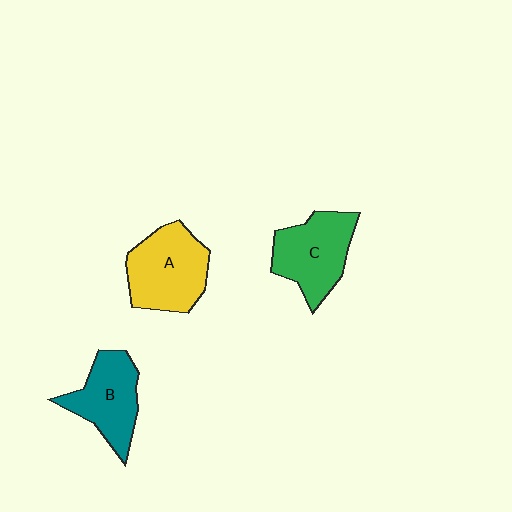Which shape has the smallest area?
Shape B (teal).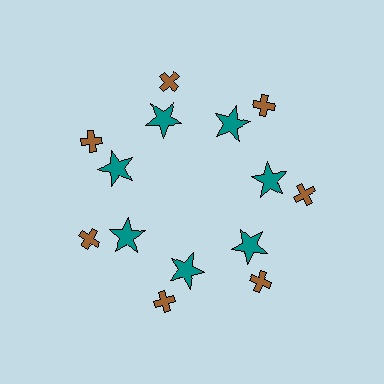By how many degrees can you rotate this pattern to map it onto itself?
The pattern maps onto itself every 51 degrees of rotation.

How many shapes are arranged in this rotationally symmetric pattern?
There are 14 shapes, arranged in 7 groups of 2.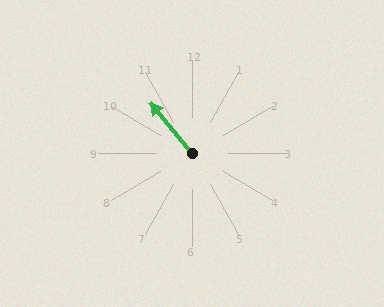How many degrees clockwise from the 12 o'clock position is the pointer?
Approximately 321 degrees.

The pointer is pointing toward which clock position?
Roughly 11 o'clock.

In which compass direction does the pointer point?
Northwest.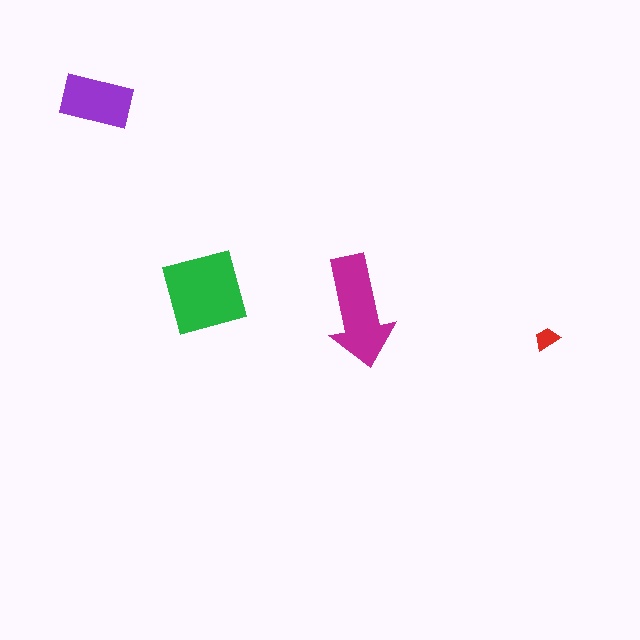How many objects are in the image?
There are 4 objects in the image.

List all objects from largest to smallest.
The green square, the magenta arrow, the purple rectangle, the red trapezoid.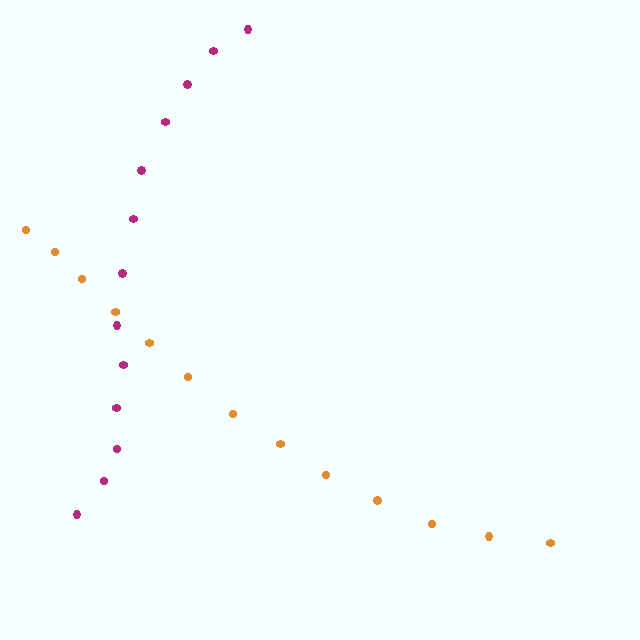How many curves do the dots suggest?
There are 2 distinct paths.